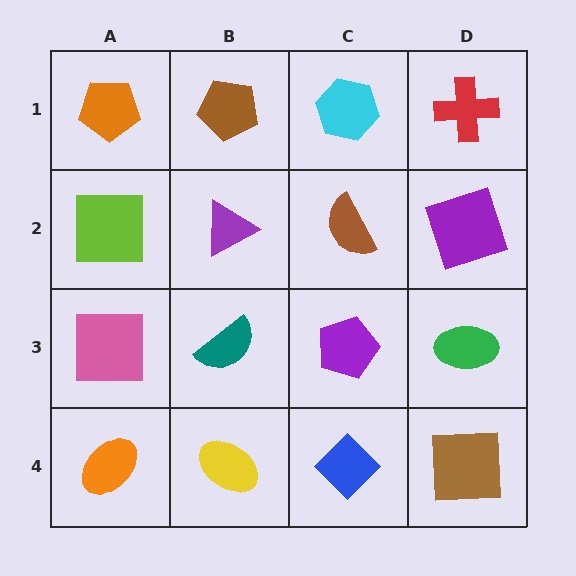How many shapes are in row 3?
4 shapes.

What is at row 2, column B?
A purple triangle.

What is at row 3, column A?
A pink square.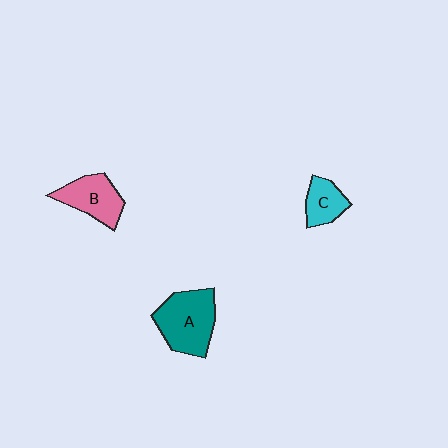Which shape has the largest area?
Shape A (teal).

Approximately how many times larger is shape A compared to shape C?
Approximately 2.0 times.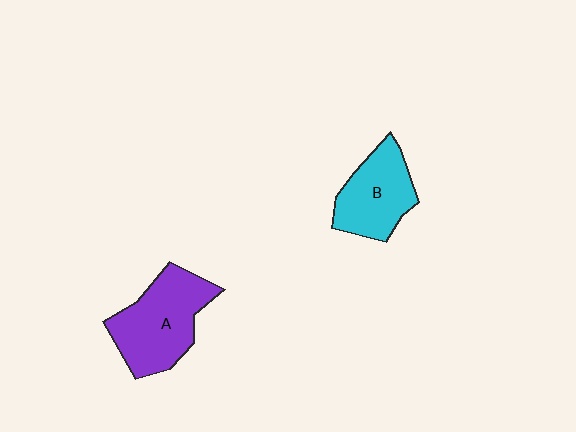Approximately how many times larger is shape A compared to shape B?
Approximately 1.3 times.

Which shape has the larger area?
Shape A (purple).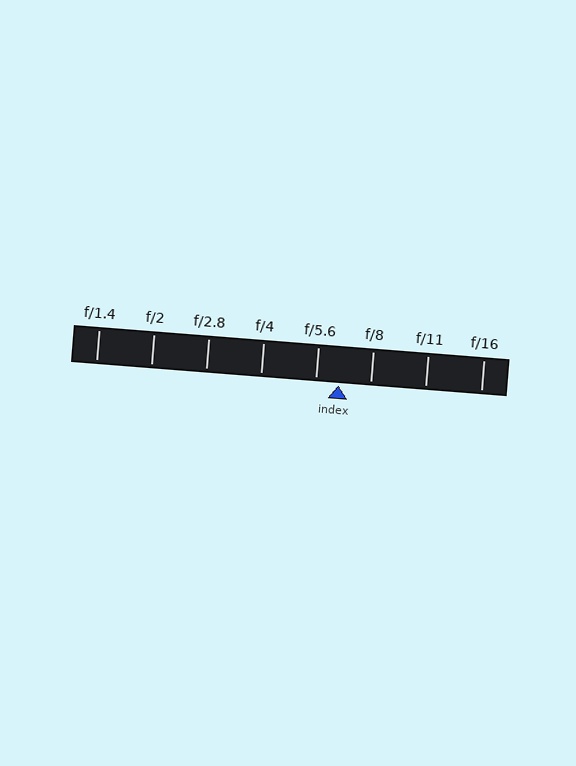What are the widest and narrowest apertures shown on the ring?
The widest aperture shown is f/1.4 and the narrowest is f/16.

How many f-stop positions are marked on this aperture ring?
There are 8 f-stop positions marked.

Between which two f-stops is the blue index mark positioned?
The index mark is between f/5.6 and f/8.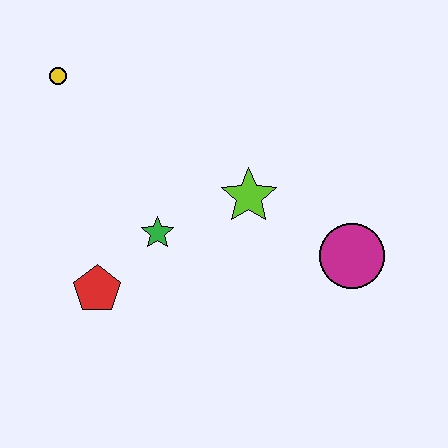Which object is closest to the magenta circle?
The lime star is closest to the magenta circle.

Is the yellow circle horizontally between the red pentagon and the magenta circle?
No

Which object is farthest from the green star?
The magenta circle is farthest from the green star.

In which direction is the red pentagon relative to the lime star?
The red pentagon is to the left of the lime star.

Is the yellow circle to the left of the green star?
Yes